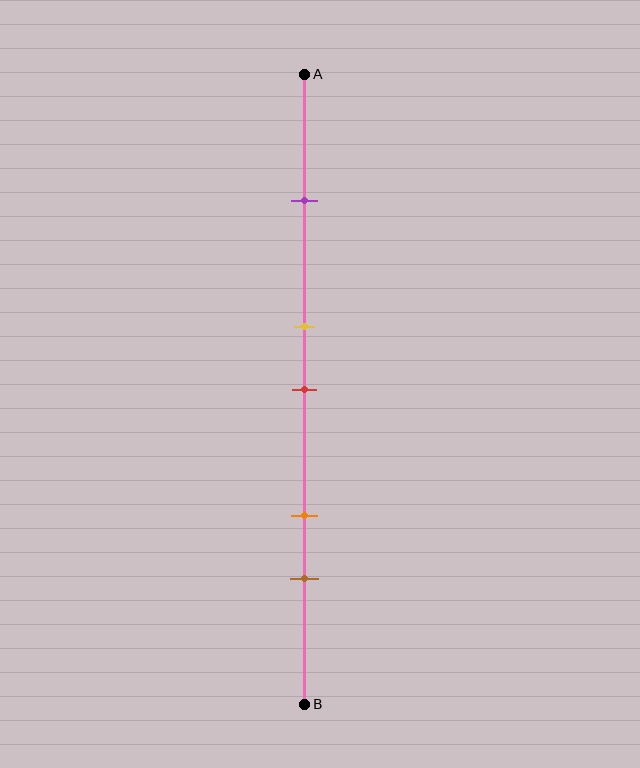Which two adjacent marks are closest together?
The yellow and red marks are the closest adjacent pair.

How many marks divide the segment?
There are 5 marks dividing the segment.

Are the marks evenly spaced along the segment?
No, the marks are not evenly spaced.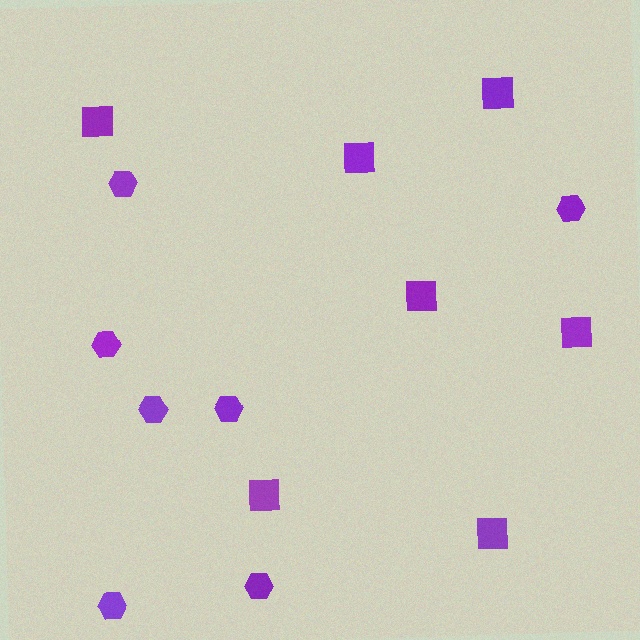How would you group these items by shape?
There are 2 groups: one group of squares (7) and one group of hexagons (7).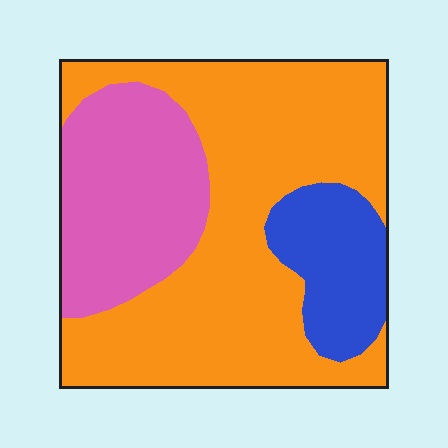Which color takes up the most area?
Orange, at roughly 60%.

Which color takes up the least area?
Blue, at roughly 15%.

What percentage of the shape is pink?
Pink takes up between a sixth and a third of the shape.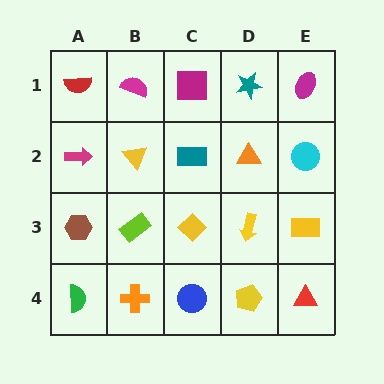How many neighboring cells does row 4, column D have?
3.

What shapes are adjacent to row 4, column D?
A yellow arrow (row 3, column D), a blue circle (row 4, column C), a red triangle (row 4, column E).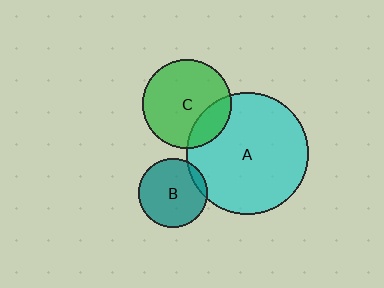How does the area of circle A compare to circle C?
Approximately 1.9 times.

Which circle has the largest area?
Circle A (cyan).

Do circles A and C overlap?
Yes.